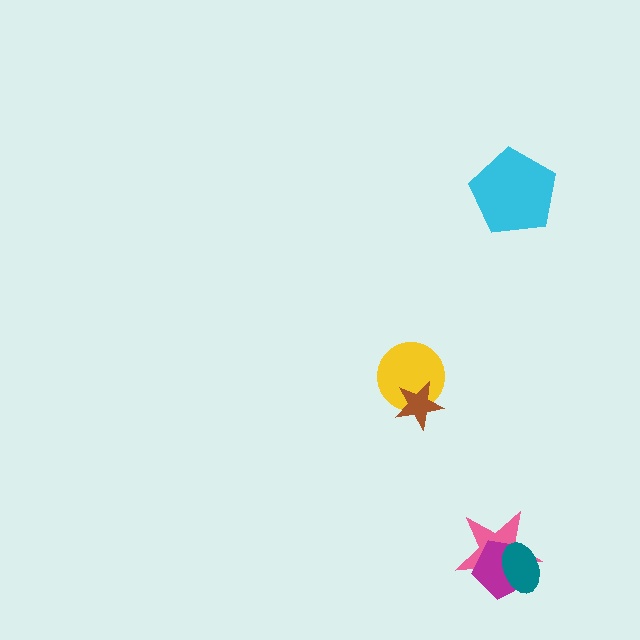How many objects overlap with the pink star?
2 objects overlap with the pink star.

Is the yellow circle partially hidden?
Yes, it is partially covered by another shape.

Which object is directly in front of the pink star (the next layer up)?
The magenta pentagon is directly in front of the pink star.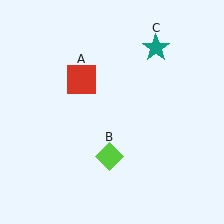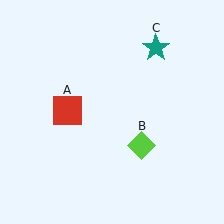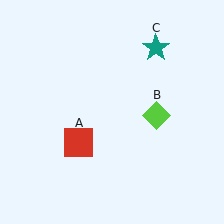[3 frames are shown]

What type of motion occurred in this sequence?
The red square (object A), lime diamond (object B) rotated counterclockwise around the center of the scene.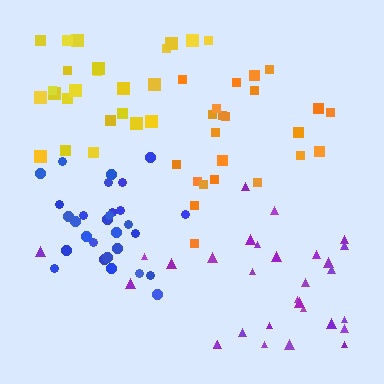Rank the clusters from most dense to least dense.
blue, orange, yellow, purple.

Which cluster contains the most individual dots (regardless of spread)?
Purple (30).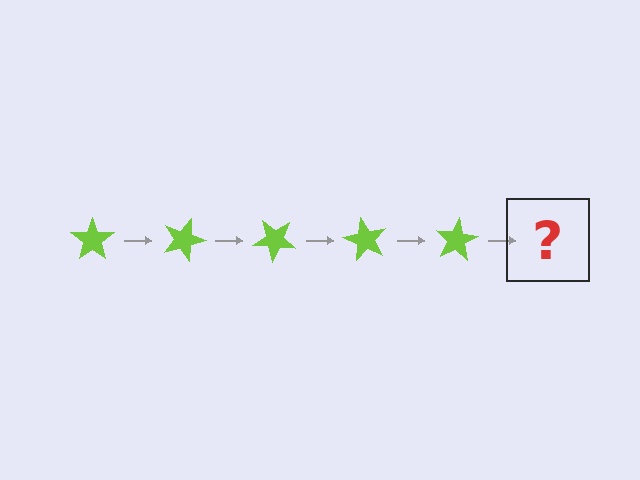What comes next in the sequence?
The next element should be a lime star rotated 100 degrees.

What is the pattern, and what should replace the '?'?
The pattern is that the star rotates 20 degrees each step. The '?' should be a lime star rotated 100 degrees.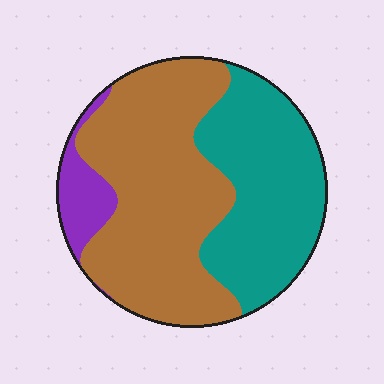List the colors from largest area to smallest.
From largest to smallest: brown, teal, purple.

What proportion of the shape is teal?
Teal takes up between a quarter and a half of the shape.